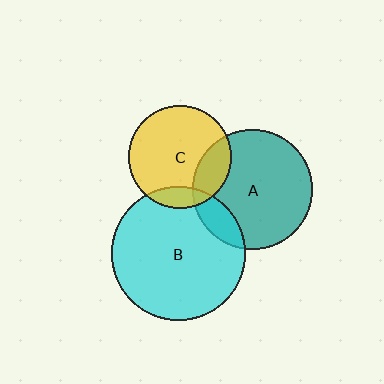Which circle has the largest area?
Circle B (cyan).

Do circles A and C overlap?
Yes.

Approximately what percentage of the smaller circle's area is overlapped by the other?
Approximately 20%.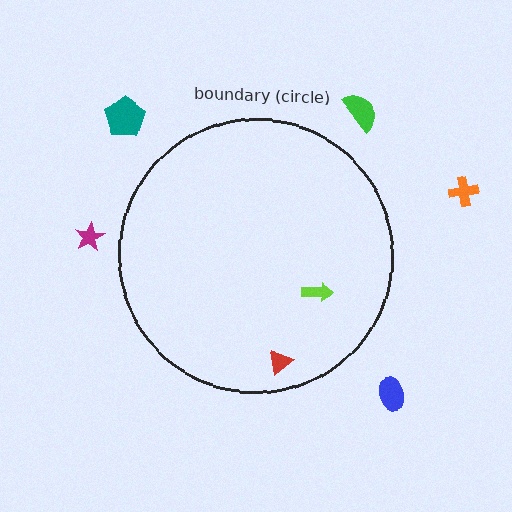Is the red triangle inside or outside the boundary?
Inside.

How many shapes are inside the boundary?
2 inside, 5 outside.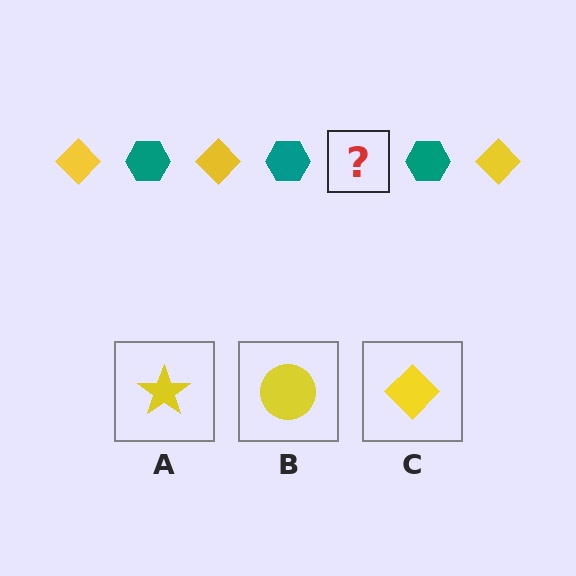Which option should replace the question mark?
Option C.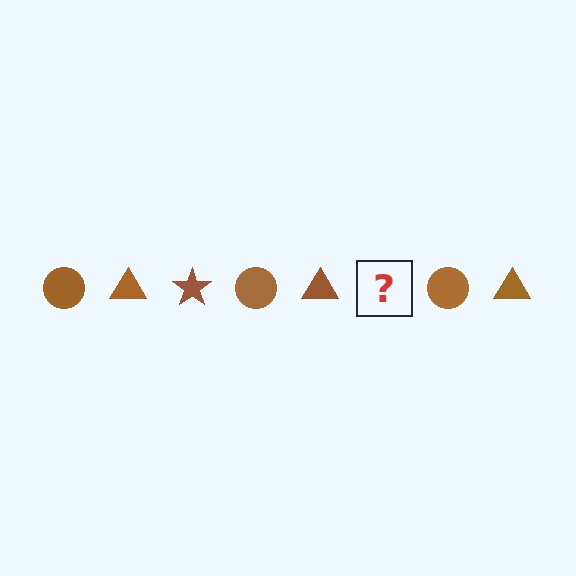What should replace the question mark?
The question mark should be replaced with a brown star.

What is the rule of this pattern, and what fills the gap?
The rule is that the pattern cycles through circle, triangle, star shapes in brown. The gap should be filled with a brown star.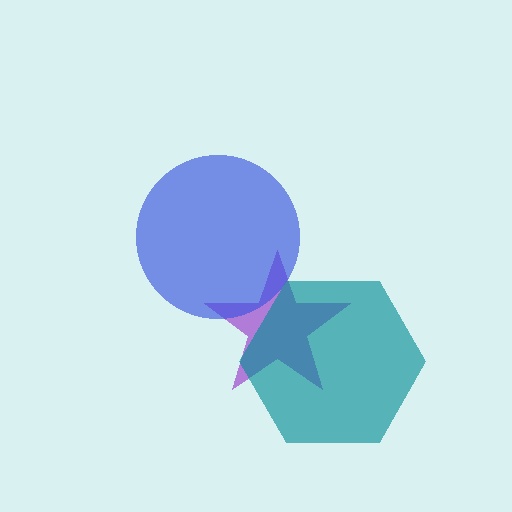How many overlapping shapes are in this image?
There are 3 overlapping shapes in the image.